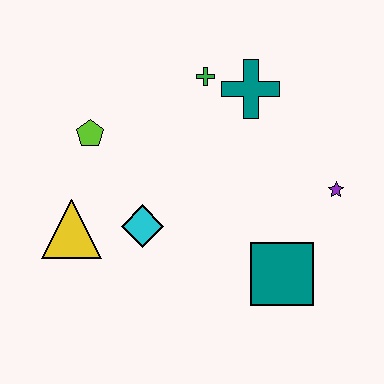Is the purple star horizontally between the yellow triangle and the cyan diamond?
No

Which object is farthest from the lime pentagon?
The purple star is farthest from the lime pentagon.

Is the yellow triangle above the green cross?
No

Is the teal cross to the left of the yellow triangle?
No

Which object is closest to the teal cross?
The green cross is closest to the teal cross.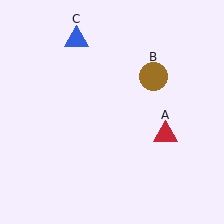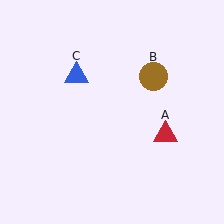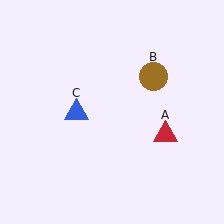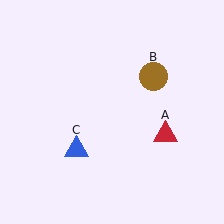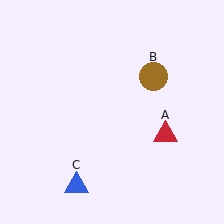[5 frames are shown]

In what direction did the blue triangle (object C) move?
The blue triangle (object C) moved down.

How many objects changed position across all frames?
1 object changed position: blue triangle (object C).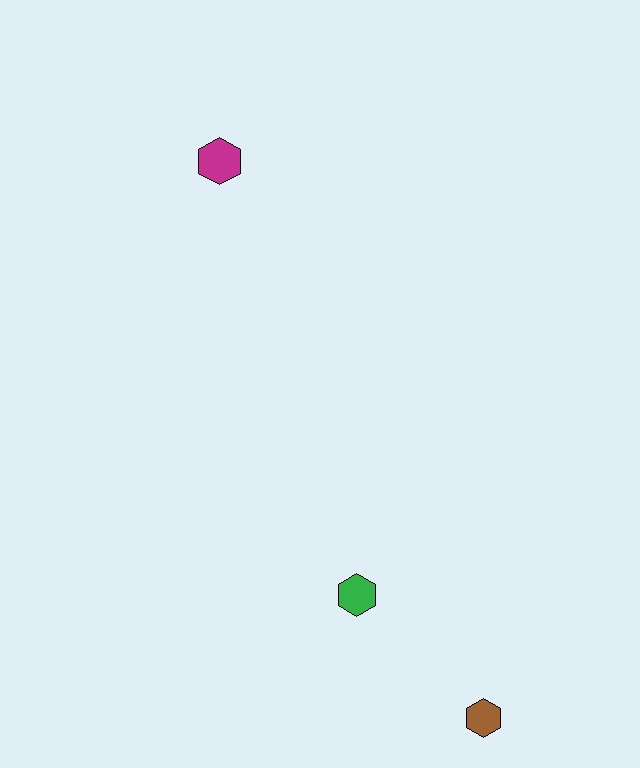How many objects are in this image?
There are 3 objects.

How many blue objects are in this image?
There are no blue objects.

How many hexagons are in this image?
There are 3 hexagons.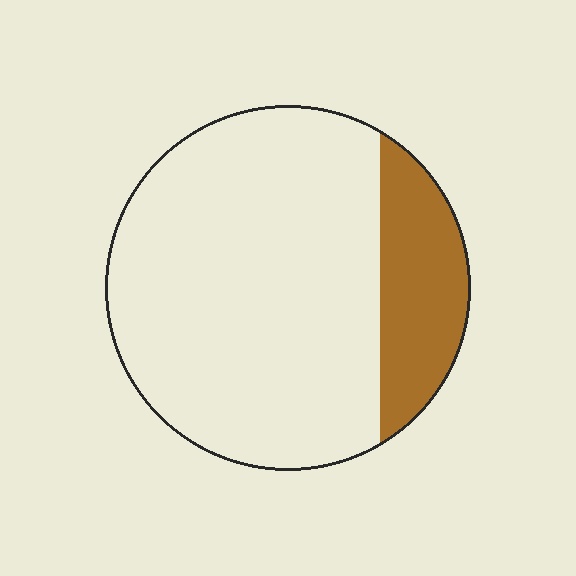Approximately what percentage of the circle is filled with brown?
Approximately 20%.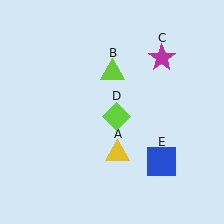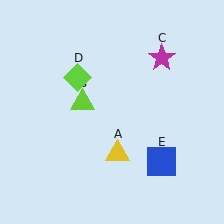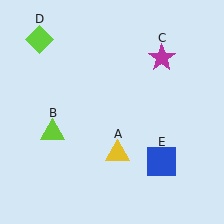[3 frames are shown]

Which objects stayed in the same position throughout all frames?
Yellow triangle (object A) and magenta star (object C) and blue square (object E) remained stationary.